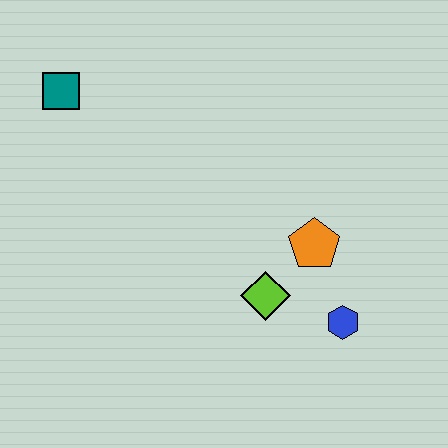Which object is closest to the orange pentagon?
The lime diamond is closest to the orange pentagon.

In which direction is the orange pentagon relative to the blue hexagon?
The orange pentagon is above the blue hexagon.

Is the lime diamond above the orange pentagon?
No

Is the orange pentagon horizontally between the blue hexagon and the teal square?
Yes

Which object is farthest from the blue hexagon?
The teal square is farthest from the blue hexagon.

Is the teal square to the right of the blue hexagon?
No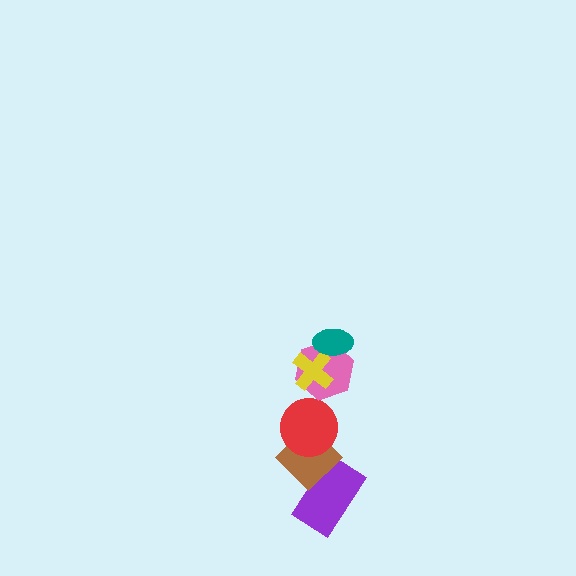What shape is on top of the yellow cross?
The teal ellipse is on top of the yellow cross.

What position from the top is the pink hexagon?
The pink hexagon is 3rd from the top.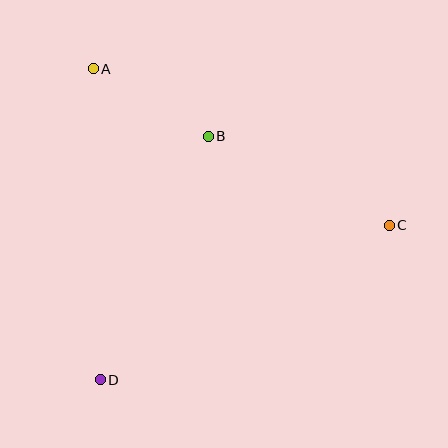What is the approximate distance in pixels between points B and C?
The distance between B and C is approximately 201 pixels.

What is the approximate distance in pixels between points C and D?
The distance between C and D is approximately 328 pixels.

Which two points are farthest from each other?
Points A and C are farthest from each other.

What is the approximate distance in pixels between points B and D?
The distance between B and D is approximately 266 pixels.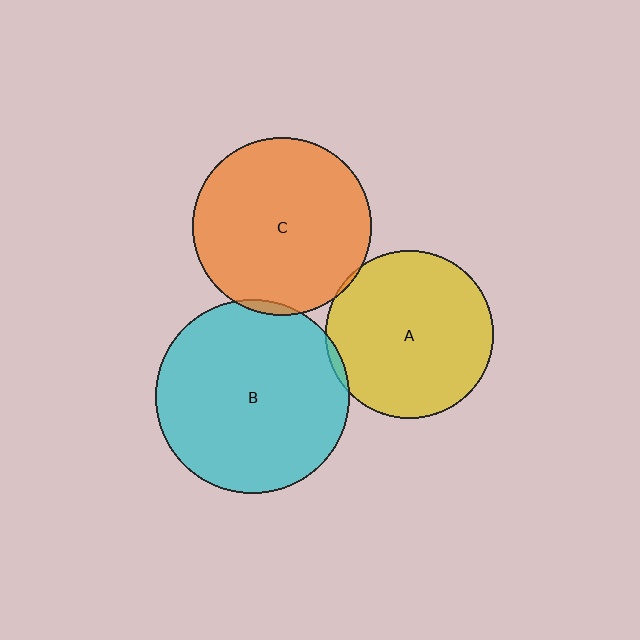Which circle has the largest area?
Circle B (cyan).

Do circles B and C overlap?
Yes.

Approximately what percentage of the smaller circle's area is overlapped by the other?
Approximately 5%.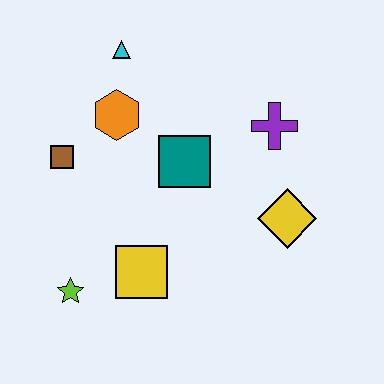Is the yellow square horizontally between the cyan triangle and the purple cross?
Yes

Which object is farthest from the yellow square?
The cyan triangle is farthest from the yellow square.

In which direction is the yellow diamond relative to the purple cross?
The yellow diamond is below the purple cross.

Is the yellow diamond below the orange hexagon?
Yes